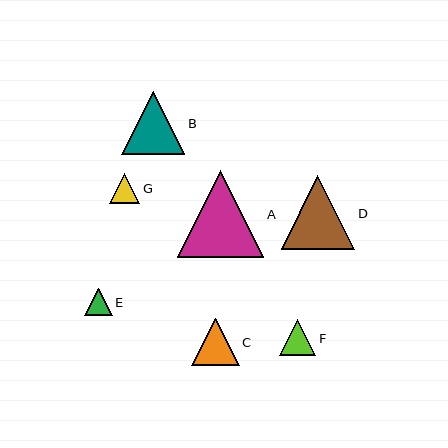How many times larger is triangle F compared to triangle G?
Triangle F is approximately 1.2 times the size of triangle G.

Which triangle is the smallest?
Triangle E is the smallest with a size of approximately 28 pixels.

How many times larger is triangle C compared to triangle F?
Triangle C is approximately 1.3 times the size of triangle F.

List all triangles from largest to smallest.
From largest to smallest: A, D, B, C, F, G, E.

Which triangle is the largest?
Triangle A is the largest with a size of approximately 87 pixels.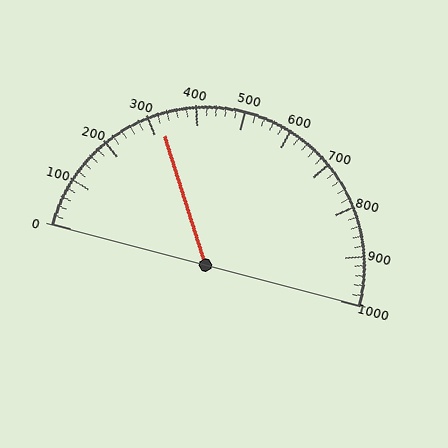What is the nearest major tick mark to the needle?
The nearest major tick mark is 300.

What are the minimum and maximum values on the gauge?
The gauge ranges from 0 to 1000.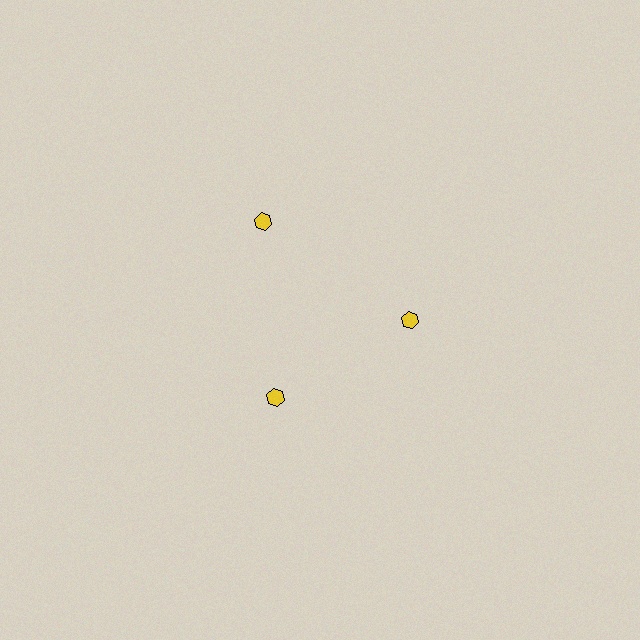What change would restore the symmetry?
The symmetry would be restored by moving it inward, back onto the ring so that all 3 hexagons sit at equal angles and equal distance from the center.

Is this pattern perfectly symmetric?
No. The 3 yellow hexagons are arranged in a ring, but one element near the 11 o'clock position is pushed outward from the center, breaking the 3-fold rotational symmetry.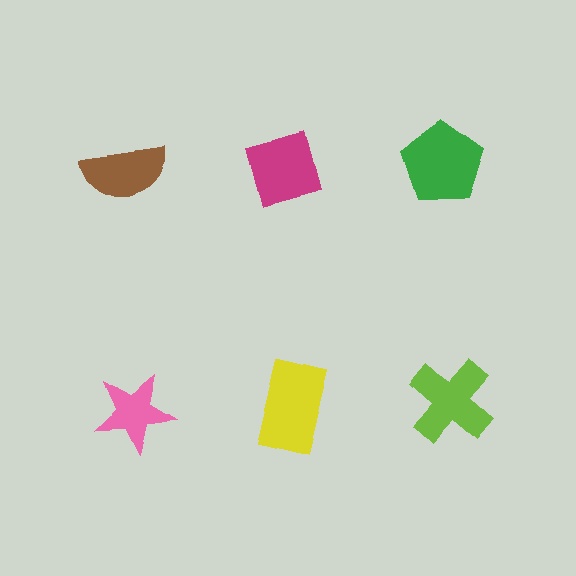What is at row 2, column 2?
A yellow rectangle.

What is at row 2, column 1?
A pink star.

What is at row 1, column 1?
A brown semicircle.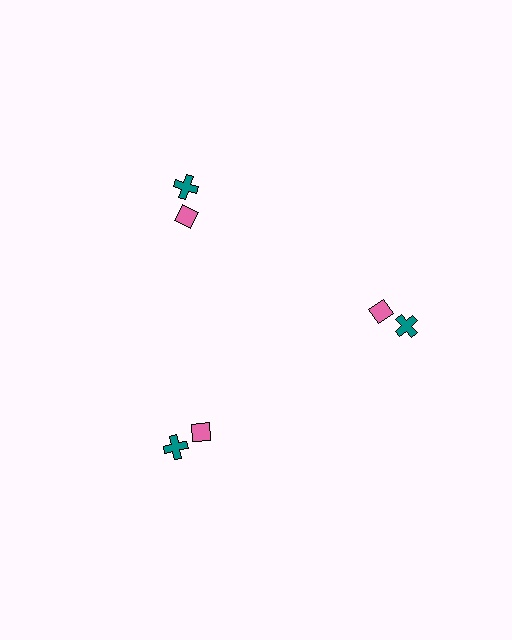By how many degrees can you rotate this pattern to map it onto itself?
The pattern maps onto itself every 120 degrees of rotation.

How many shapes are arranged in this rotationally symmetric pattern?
There are 6 shapes, arranged in 3 groups of 2.